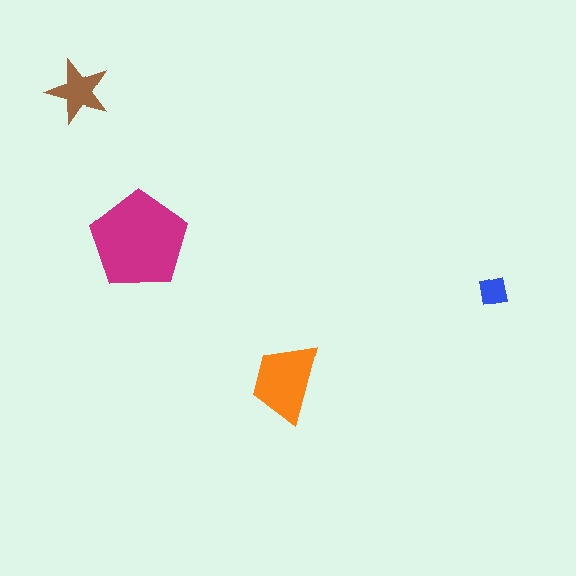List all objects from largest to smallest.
The magenta pentagon, the orange trapezoid, the brown star, the blue square.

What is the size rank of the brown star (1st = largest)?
3rd.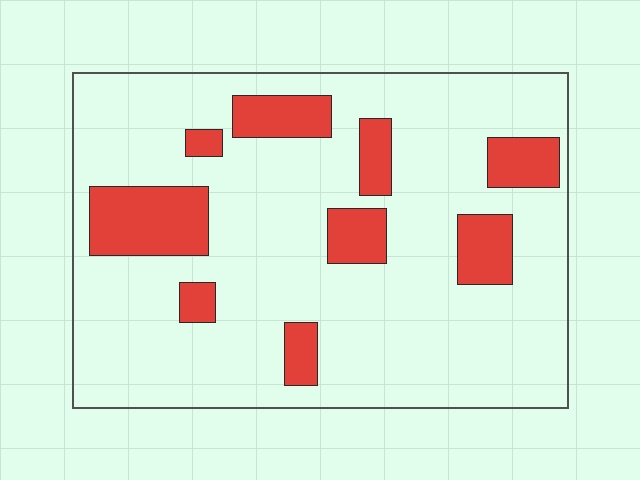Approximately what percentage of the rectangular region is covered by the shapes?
Approximately 20%.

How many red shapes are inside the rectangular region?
9.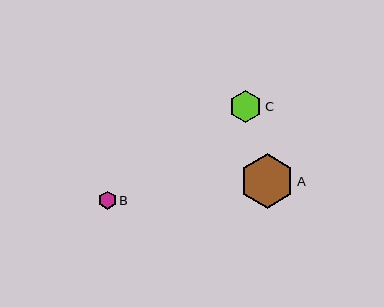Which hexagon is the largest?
Hexagon A is the largest with a size of approximately 55 pixels.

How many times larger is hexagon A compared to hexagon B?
Hexagon A is approximately 3.1 times the size of hexagon B.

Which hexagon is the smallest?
Hexagon B is the smallest with a size of approximately 18 pixels.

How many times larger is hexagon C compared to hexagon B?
Hexagon C is approximately 1.8 times the size of hexagon B.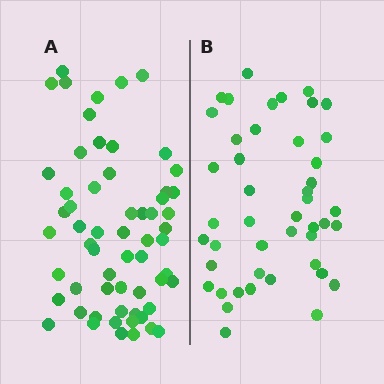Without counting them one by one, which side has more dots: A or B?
Region A (the left region) has more dots.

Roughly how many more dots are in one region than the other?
Region A has approximately 15 more dots than region B.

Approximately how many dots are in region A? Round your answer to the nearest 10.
About 60 dots.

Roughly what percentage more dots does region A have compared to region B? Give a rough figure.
About 35% more.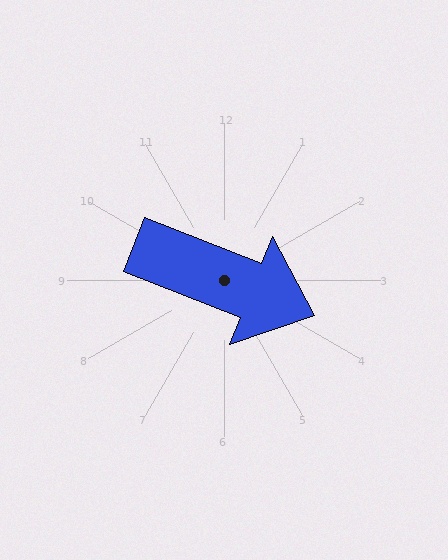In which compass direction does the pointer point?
East.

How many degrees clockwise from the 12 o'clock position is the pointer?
Approximately 111 degrees.